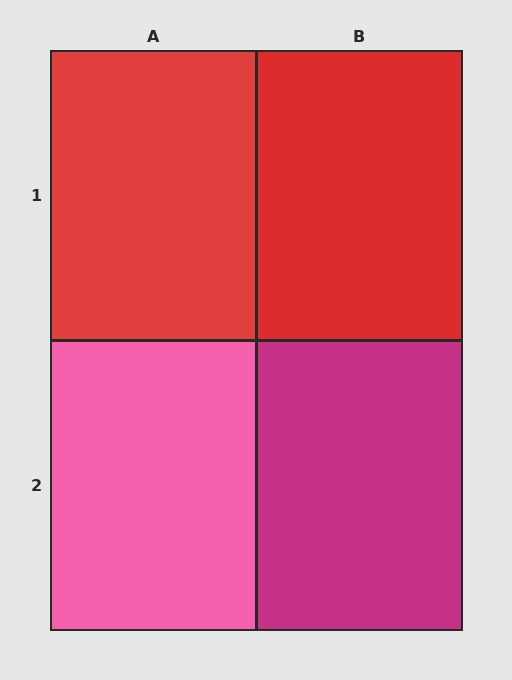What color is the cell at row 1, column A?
Red.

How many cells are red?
2 cells are red.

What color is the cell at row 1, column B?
Red.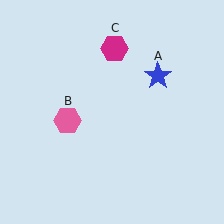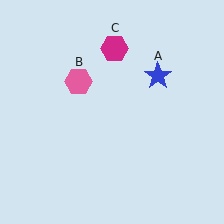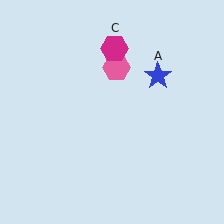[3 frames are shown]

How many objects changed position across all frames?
1 object changed position: pink hexagon (object B).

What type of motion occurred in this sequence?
The pink hexagon (object B) rotated clockwise around the center of the scene.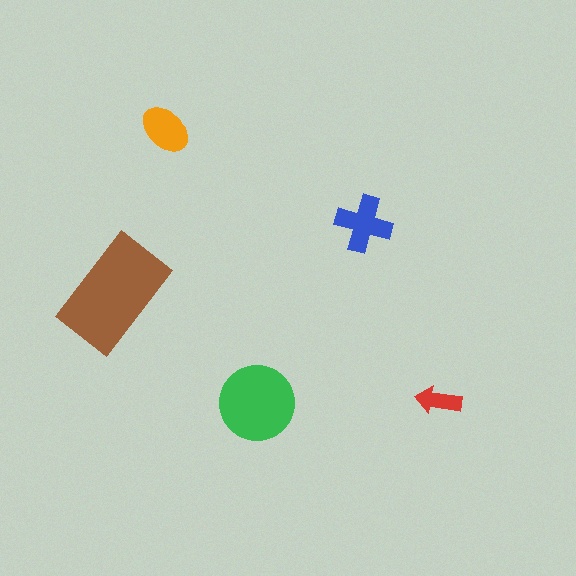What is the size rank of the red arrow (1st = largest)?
5th.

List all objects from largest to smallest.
The brown rectangle, the green circle, the blue cross, the orange ellipse, the red arrow.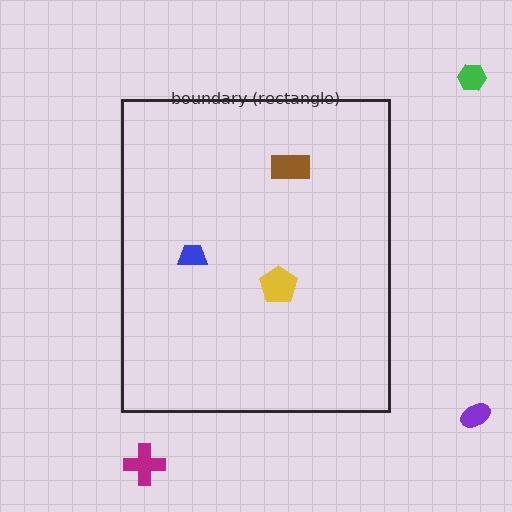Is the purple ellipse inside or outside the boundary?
Outside.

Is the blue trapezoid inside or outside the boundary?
Inside.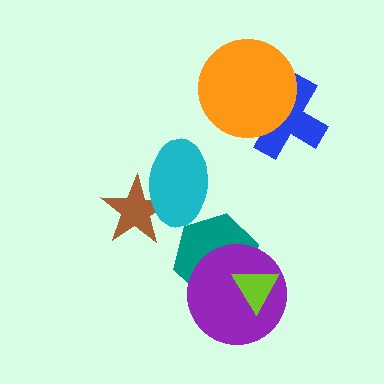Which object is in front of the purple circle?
The lime triangle is in front of the purple circle.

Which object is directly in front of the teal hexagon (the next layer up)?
The purple circle is directly in front of the teal hexagon.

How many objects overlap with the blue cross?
1 object overlaps with the blue cross.